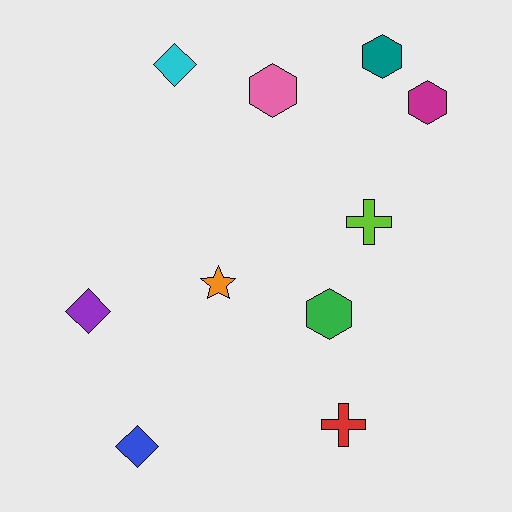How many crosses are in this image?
There are 2 crosses.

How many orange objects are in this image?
There is 1 orange object.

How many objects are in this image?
There are 10 objects.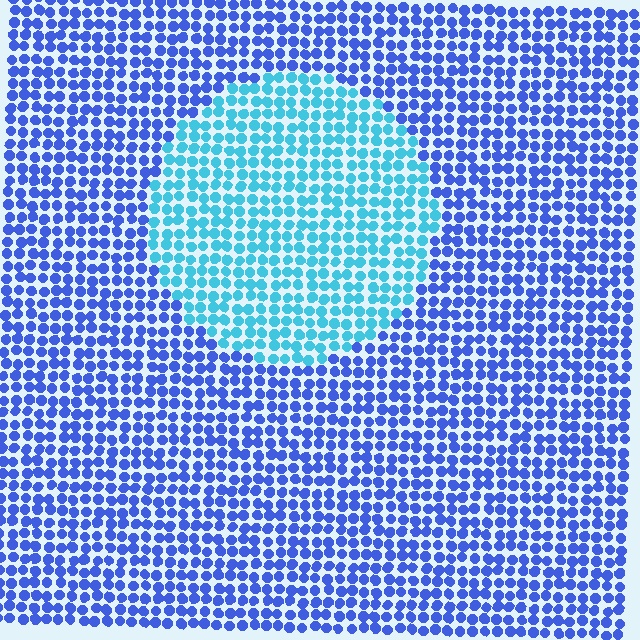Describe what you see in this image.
The image is filled with small blue elements in a uniform arrangement. A circle-shaped region is visible where the elements are tinted to a slightly different hue, forming a subtle color boundary.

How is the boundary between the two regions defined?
The boundary is defined purely by a slight shift in hue (about 40 degrees). Spacing, size, and orientation are identical on both sides.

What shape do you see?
I see a circle.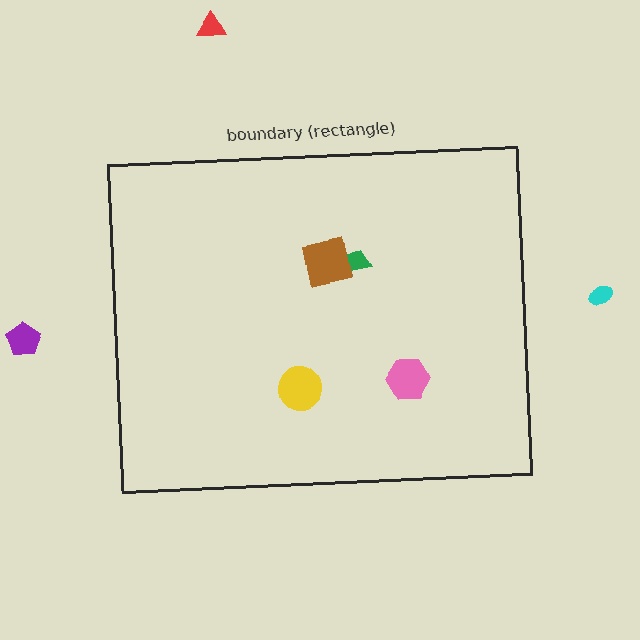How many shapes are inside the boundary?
4 inside, 3 outside.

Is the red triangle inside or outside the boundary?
Outside.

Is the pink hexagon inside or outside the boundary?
Inside.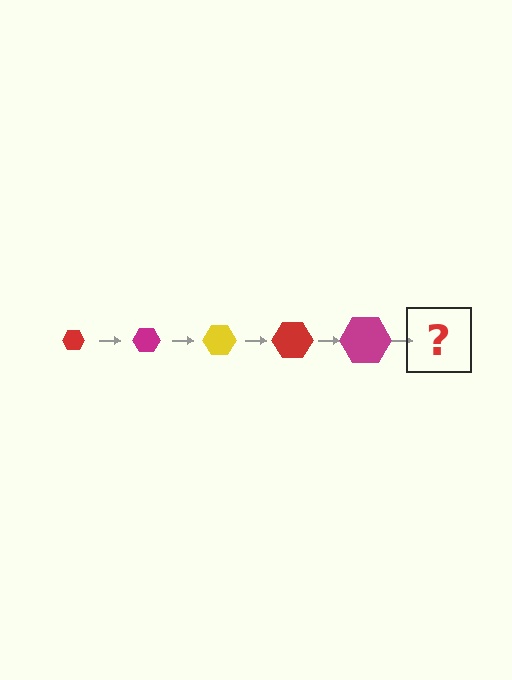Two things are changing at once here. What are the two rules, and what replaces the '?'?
The two rules are that the hexagon grows larger each step and the color cycles through red, magenta, and yellow. The '?' should be a yellow hexagon, larger than the previous one.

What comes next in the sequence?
The next element should be a yellow hexagon, larger than the previous one.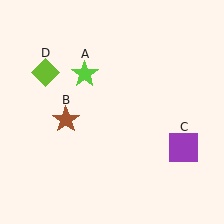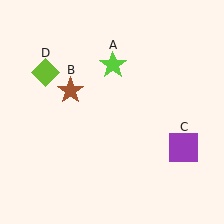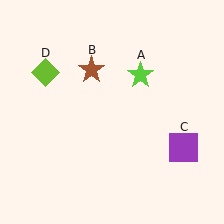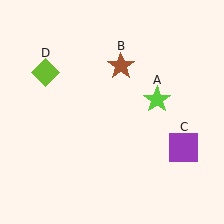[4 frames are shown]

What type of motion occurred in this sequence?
The lime star (object A), brown star (object B) rotated clockwise around the center of the scene.